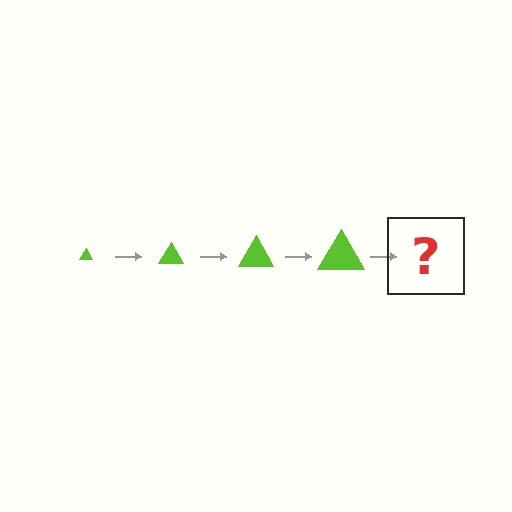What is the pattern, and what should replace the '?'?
The pattern is that the triangle gets progressively larger each step. The '?' should be a lime triangle, larger than the previous one.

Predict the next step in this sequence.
The next step is a lime triangle, larger than the previous one.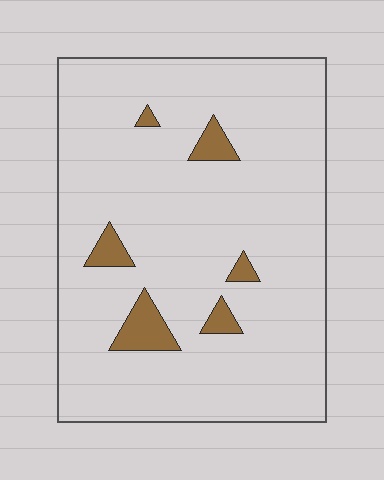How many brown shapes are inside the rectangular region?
6.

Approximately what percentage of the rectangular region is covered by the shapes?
Approximately 5%.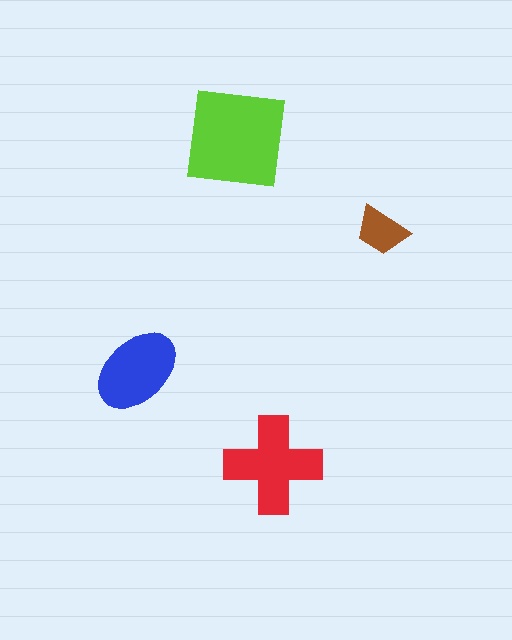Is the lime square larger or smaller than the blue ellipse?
Larger.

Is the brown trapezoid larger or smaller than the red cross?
Smaller.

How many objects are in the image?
There are 4 objects in the image.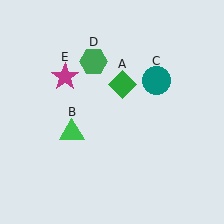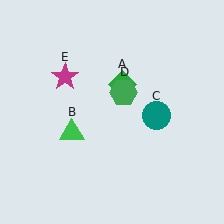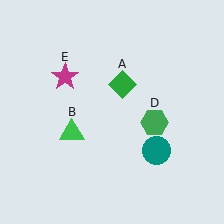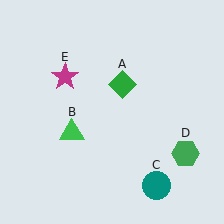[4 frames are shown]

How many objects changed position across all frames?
2 objects changed position: teal circle (object C), green hexagon (object D).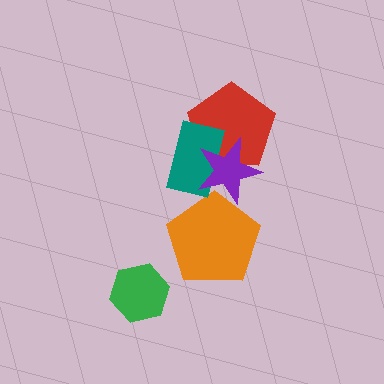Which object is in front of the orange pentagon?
The purple star is in front of the orange pentagon.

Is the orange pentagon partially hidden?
Yes, it is partially covered by another shape.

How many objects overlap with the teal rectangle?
2 objects overlap with the teal rectangle.